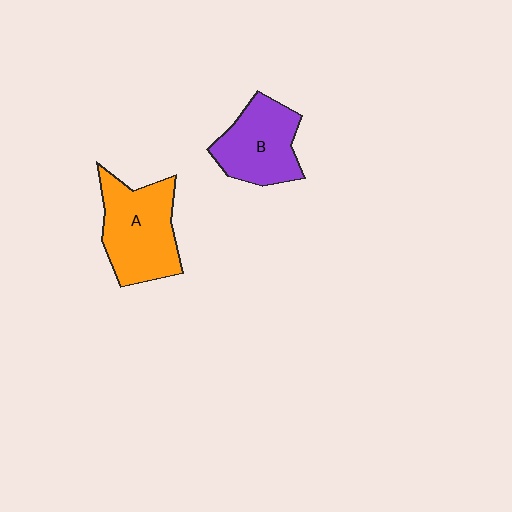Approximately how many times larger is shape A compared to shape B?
Approximately 1.2 times.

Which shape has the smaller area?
Shape B (purple).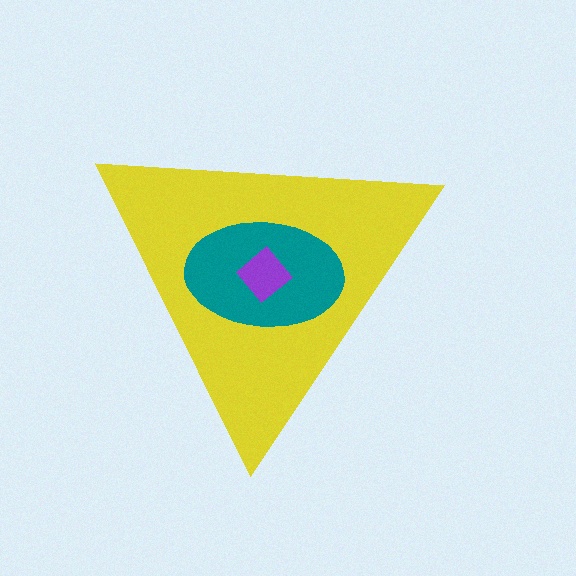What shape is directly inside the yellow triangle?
The teal ellipse.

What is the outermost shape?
The yellow triangle.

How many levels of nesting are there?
3.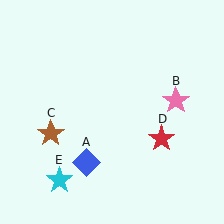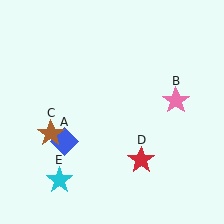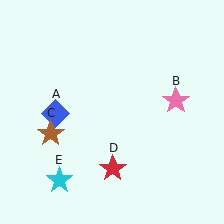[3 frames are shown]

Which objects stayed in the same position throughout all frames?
Pink star (object B) and brown star (object C) and cyan star (object E) remained stationary.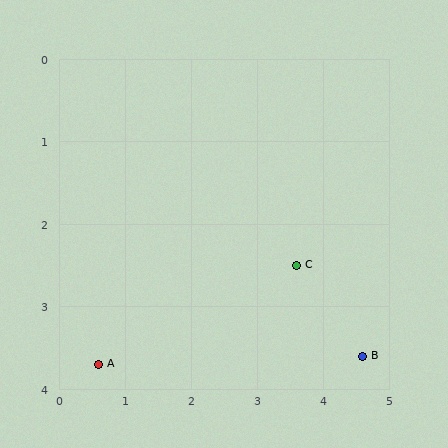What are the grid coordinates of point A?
Point A is at approximately (0.6, 3.7).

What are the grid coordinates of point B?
Point B is at approximately (4.6, 3.6).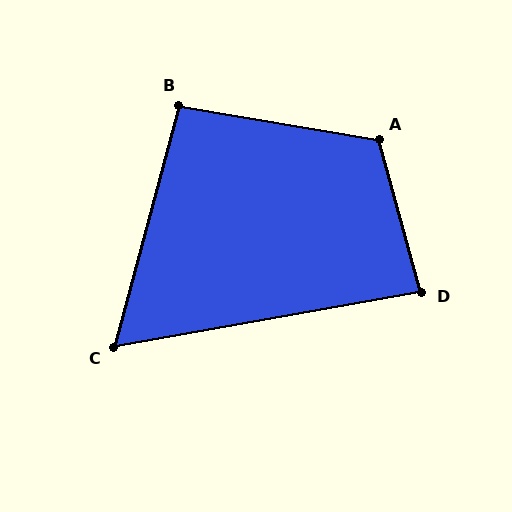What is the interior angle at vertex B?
Approximately 95 degrees (obtuse).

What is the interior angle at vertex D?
Approximately 85 degrees (acute).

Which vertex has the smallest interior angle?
C, at approximately 65 degrees.